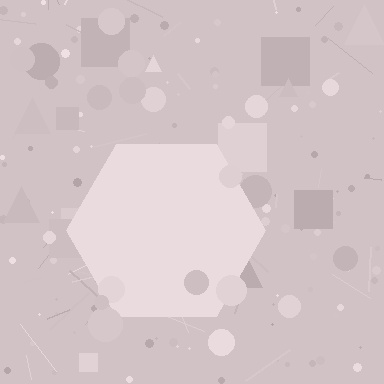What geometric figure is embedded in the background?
A hexagon is embedded in the background.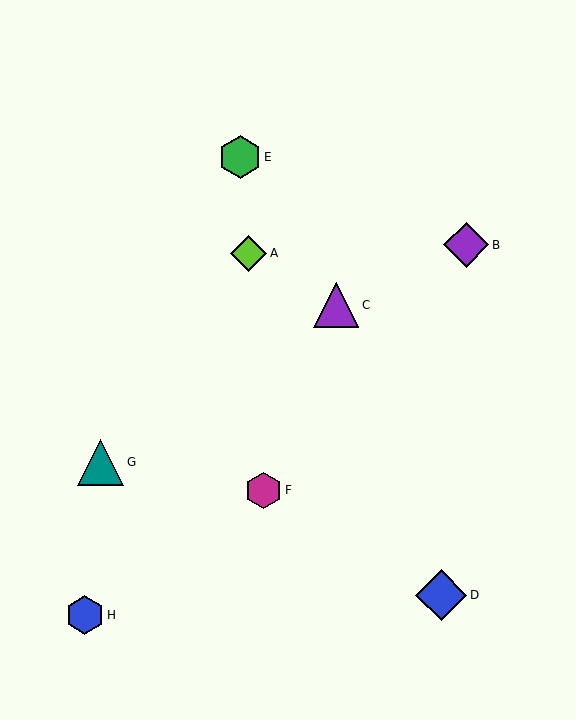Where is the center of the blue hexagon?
The center of the blue hexagon is at (85, 615).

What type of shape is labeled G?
Shape G is a teal triangle.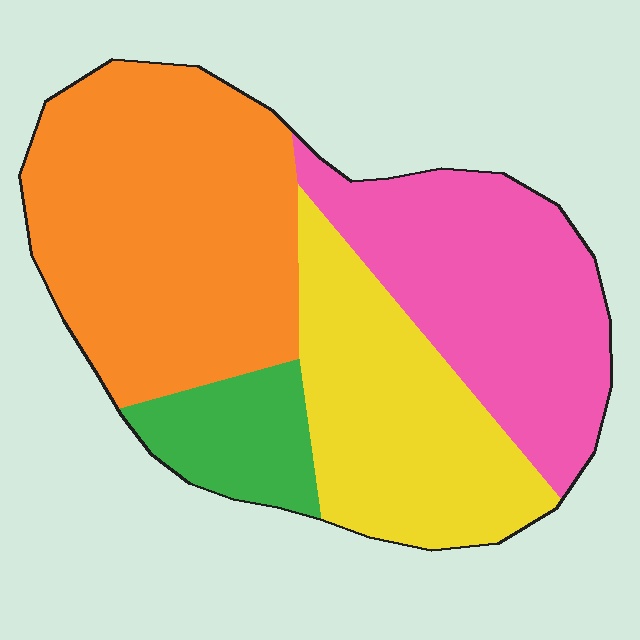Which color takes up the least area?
Green, at roughly 10%.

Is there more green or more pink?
Pink.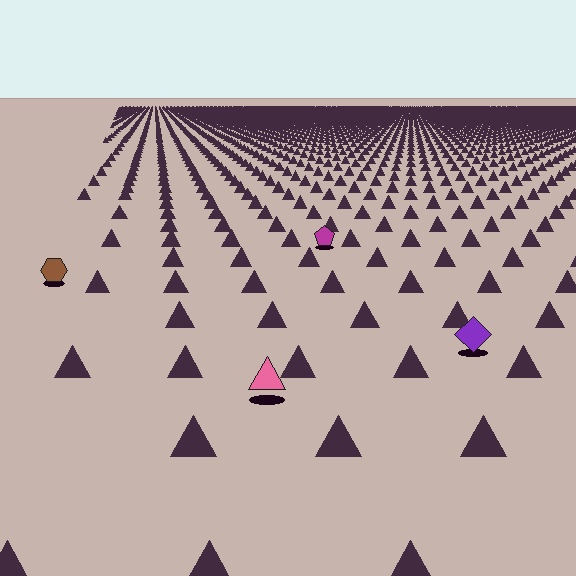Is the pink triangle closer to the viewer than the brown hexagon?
Yes. The pink triangle is closer — you can tell from the texture gradient: the ground texture is coarser near it.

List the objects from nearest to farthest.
From nearest to farthest: the pink triangle, the purple diamond, the brown hexagon, the magenta pentagon.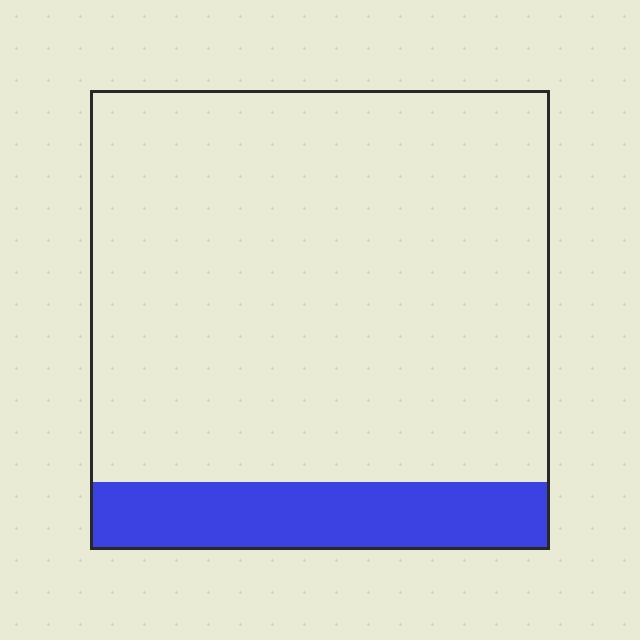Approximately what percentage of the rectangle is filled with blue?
Approximately 15%.